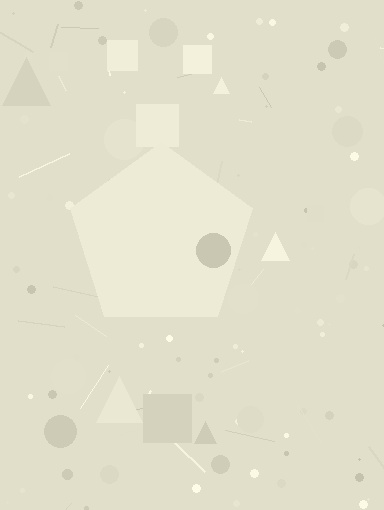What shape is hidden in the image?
A pentagon is hidden in the image.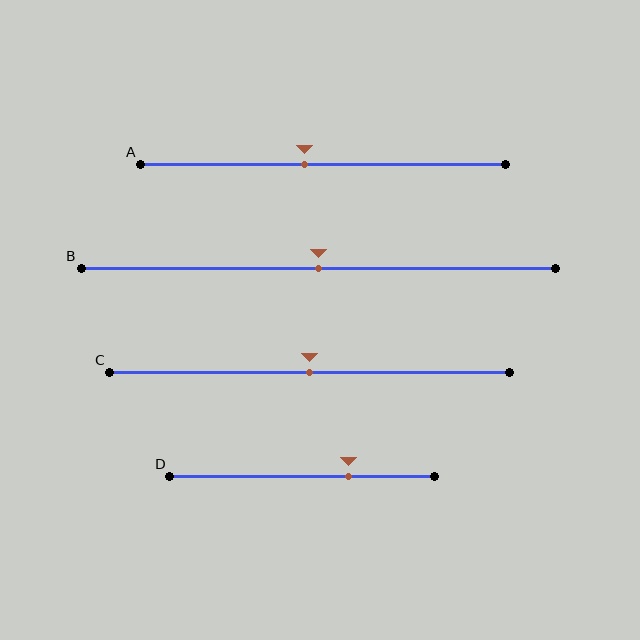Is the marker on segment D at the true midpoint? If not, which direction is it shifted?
No, the marker on segment D is shifted to the right by about 18% of the segment length.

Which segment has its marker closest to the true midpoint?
Segment B has its marker closest to the true midpoint.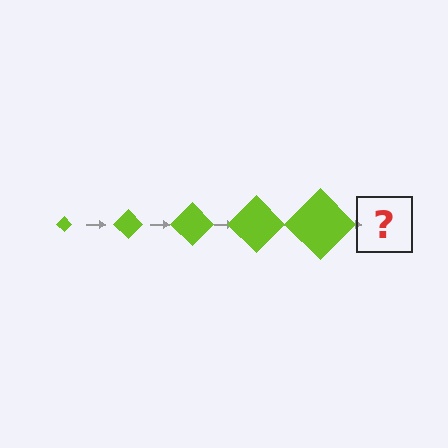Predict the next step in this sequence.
The next step is a lime diamond, larger than the previous one.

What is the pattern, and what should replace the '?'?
The pattern is that the diamond gets progressively larger each step. The '?' should be a lime diamond, larger than the previous one.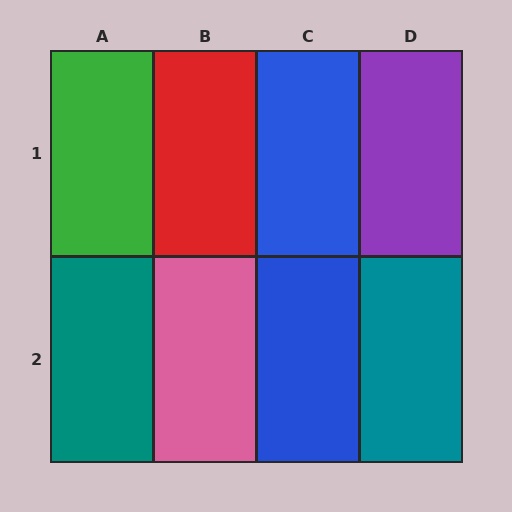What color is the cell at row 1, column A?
Green.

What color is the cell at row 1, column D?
Purple.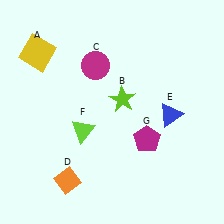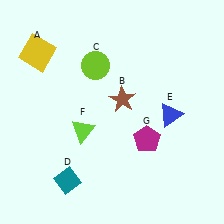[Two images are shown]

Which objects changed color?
B changed from lime to brown. C changed from magenta to lime. D changed from orange to teal.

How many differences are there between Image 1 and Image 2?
There are 3 differences between the two images.